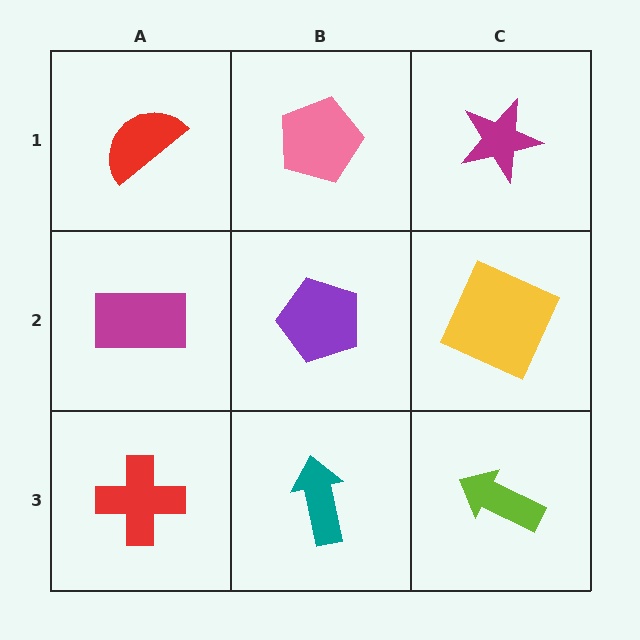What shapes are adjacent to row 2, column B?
A pink pentagon (row 1, column B), a teal arrow (row 3, column B), a magenta rectangle (row 2, column A), a yellow square (row 2, column C).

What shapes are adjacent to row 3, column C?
A yellow square (row 2, column C), a teal arrow (row 3, column B).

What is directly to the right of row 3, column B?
A lime arrow.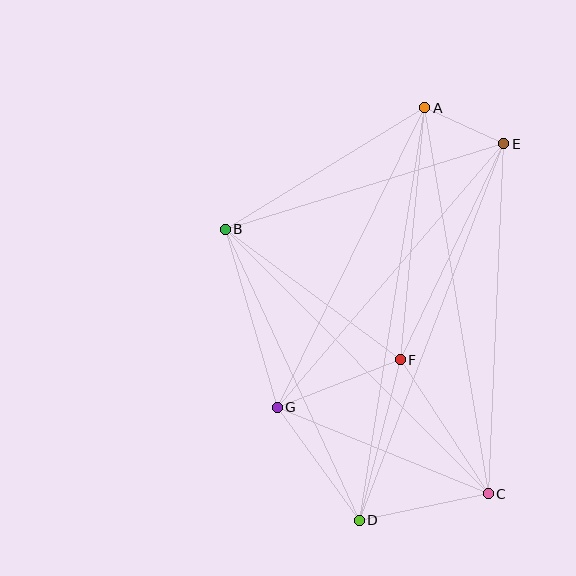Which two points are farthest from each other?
Points A and D are farthest from each other.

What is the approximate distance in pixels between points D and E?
The distance between D and E is approximately 403 pixels.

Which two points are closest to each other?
Points A and E are closest to each other.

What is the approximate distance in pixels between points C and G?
The distance between C and G is approximately 228 pixels.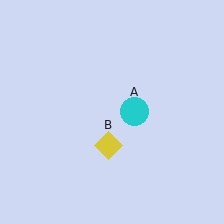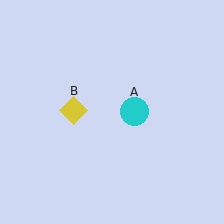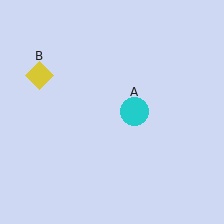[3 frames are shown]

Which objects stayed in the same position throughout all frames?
Cyan circle (object A) remained stationary.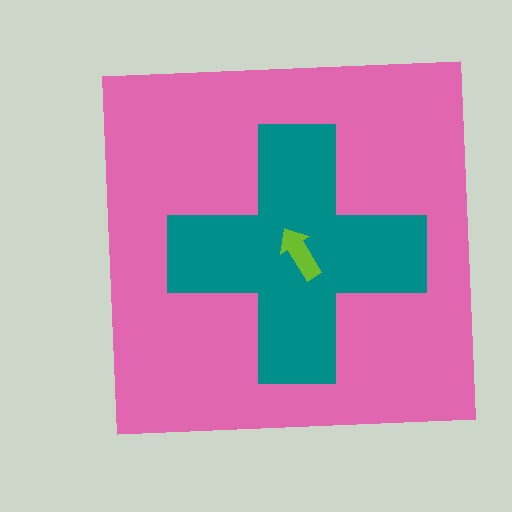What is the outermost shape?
The pink square.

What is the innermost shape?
The lime arrow.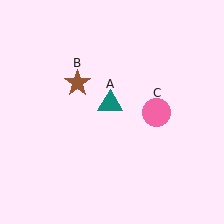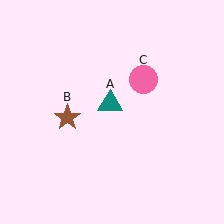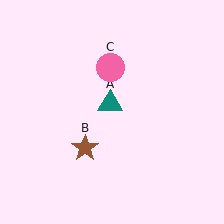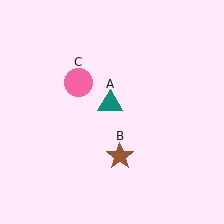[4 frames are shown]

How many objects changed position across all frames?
2 objects changed position: brown star (object B), pink circle (object C).